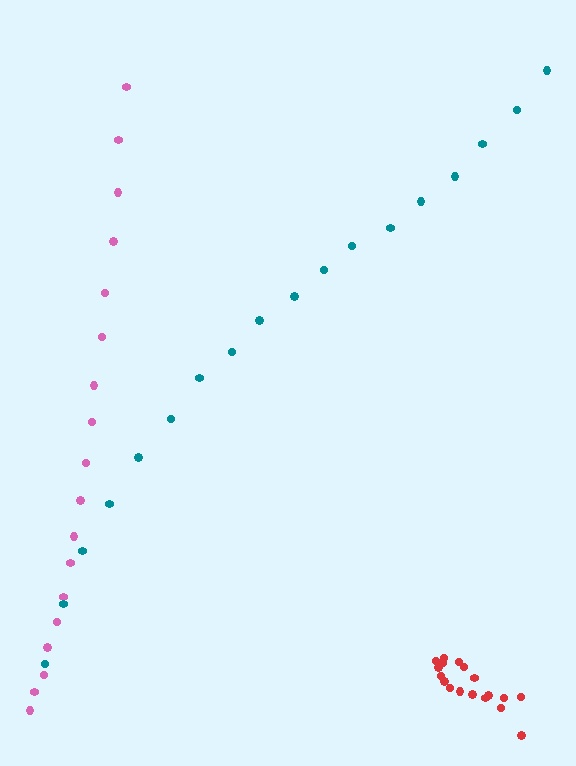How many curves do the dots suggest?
There are 3 distinct paths.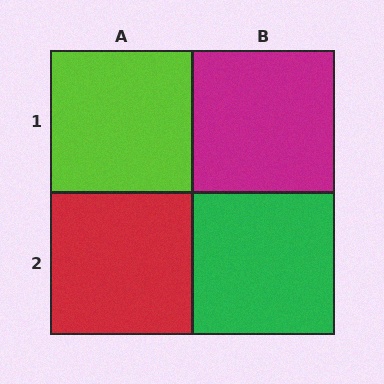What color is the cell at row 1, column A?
Lime.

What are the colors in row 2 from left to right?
Red, green.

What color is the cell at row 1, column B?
Magenta.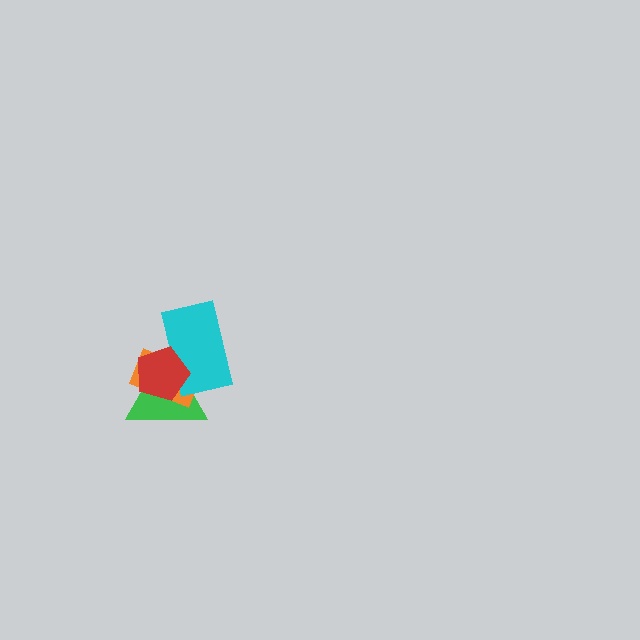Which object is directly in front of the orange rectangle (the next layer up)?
The cyan rectangle is directly in front of the orange rectangle.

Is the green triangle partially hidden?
Yes, it is partially covered by another shape.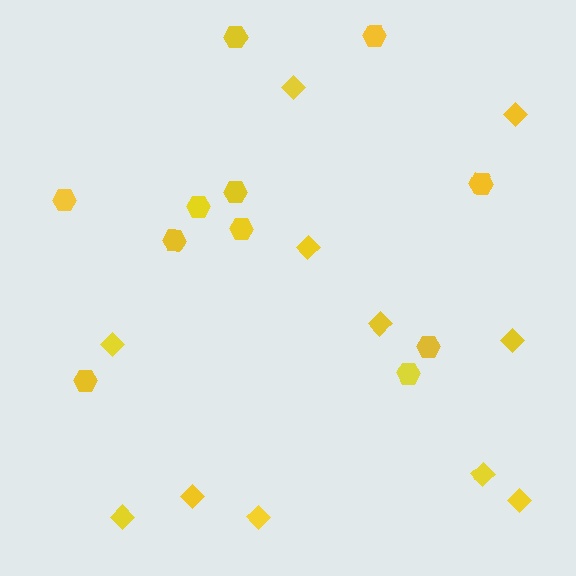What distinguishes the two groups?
There are 2 groups: one group of diamonds (11) and one group of hexagons (11).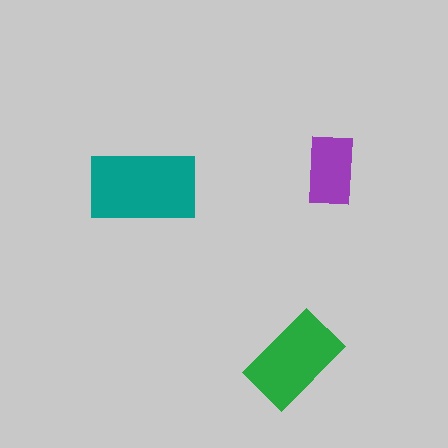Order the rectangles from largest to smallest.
the teal one, the green one, the purple one.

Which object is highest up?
The purple rectangle is topmost.